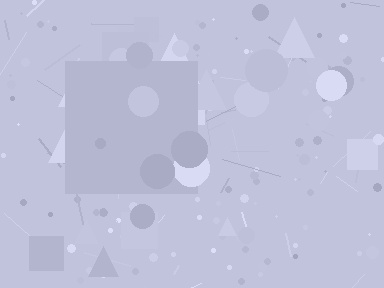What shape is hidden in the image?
A square is hidden in the image.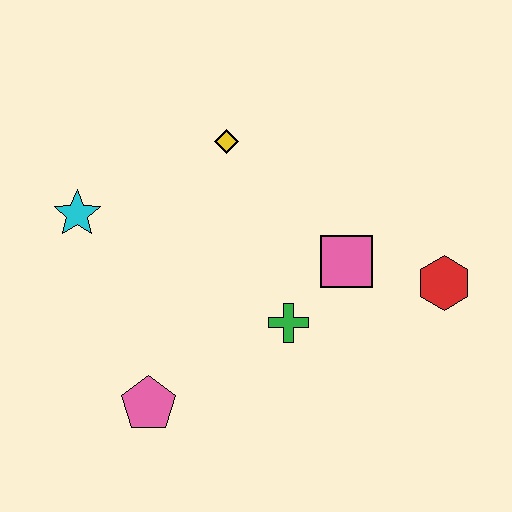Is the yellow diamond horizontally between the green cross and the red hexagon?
No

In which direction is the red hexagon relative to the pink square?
The red hexagon is to the right of the pink square.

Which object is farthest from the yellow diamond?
The pink pentagon is farthest from the yellow diamond.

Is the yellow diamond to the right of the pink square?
No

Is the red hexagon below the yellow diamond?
Yes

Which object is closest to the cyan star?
The yellow diamond is closest to the cyan star.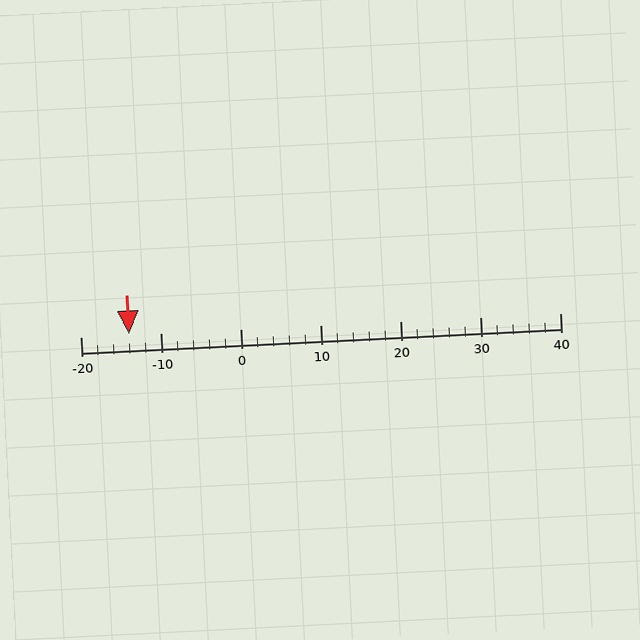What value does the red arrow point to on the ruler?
The red arrow points to approximately -14.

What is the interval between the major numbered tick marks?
The major tick marks are spaced 10 units apart.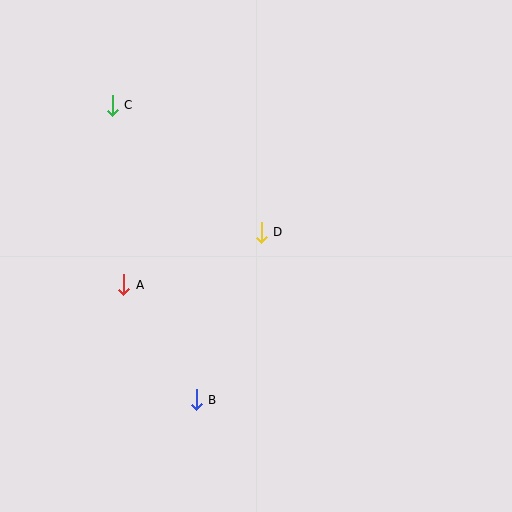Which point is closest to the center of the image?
Point D at (261, 232) is closest to the center.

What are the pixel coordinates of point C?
Point C is at (112, 105).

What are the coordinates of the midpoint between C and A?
The midpoint between C and A is at (118, 195).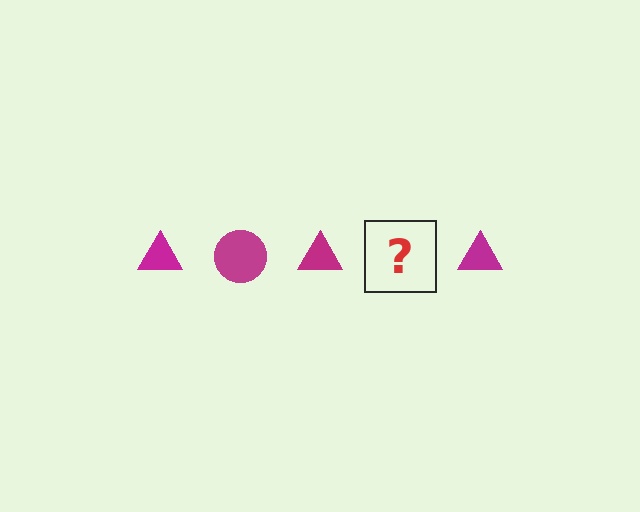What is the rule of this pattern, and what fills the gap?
The rule is that the pattern cycles through triangle, circle shapes in magenta. The gap should be filled with a magenta circle.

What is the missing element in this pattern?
The missing element is a magenta circle.